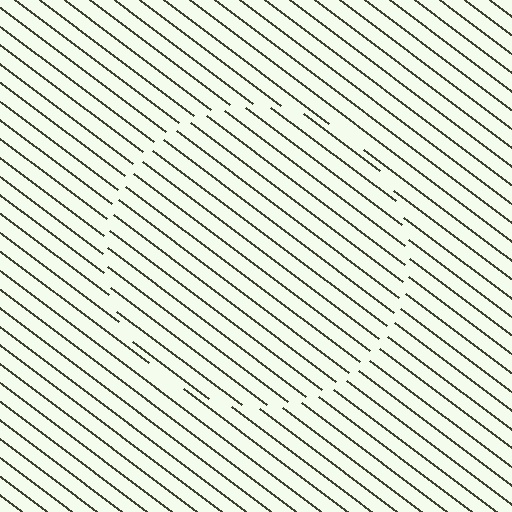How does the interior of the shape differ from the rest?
The interior of the shape contains the same grating, shifted by half a period — the contour is defined by the phase discontinuity where line-ends from the inner and outer gratings abut.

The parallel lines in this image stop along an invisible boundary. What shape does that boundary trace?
An illusory circle. The interior of the shape contains the same grating, shifted by half a period — the contour is defined by the phase discontinuity where line-ends from the inner and outer gratings abut.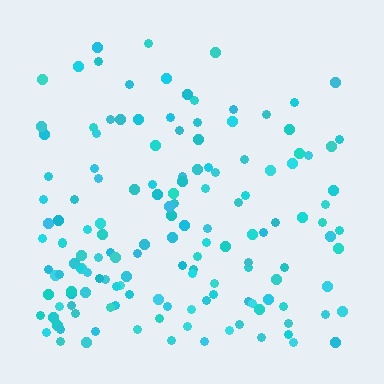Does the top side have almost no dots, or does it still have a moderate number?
Still a moderate number, just noticeably fewer than the bottom.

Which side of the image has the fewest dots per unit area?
The top.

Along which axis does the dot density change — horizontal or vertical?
Vertical.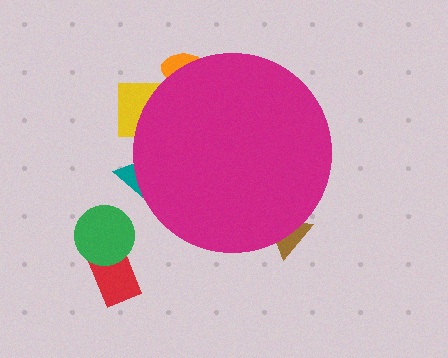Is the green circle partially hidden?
No, the green circle is fully visible.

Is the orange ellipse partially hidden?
Yes, the orange ellipse is partially hidden behind the magenta circle.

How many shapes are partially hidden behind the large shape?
4 shapes are partially hidden.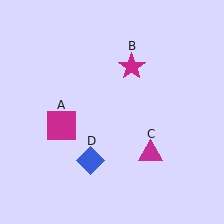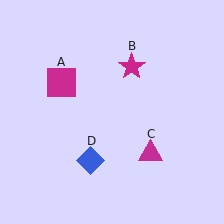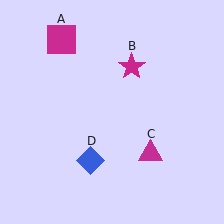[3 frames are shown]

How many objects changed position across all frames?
1 object changed position: magenta square (object A).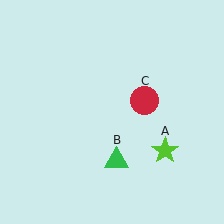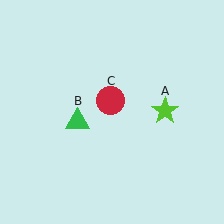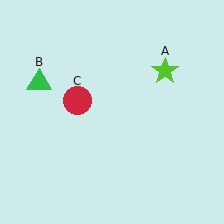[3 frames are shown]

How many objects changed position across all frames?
3 objects changed position: lime star (object A), green triangle (object B), red circle (object C).